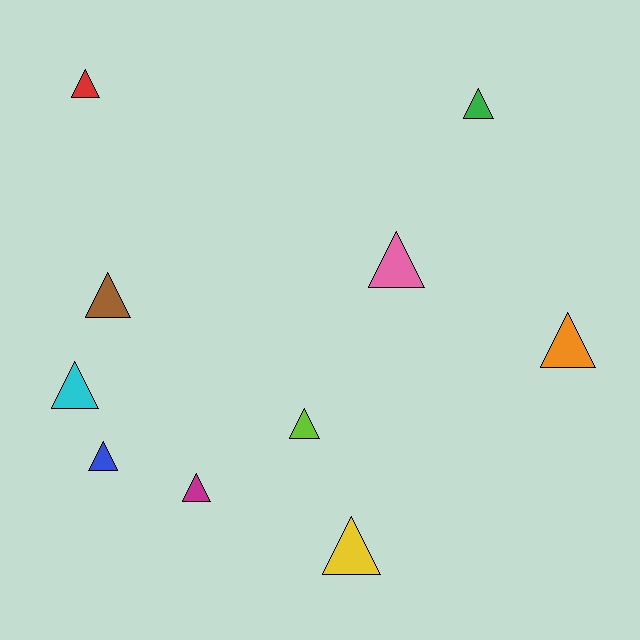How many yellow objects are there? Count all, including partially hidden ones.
There is 1 yellow object.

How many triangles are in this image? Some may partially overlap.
There are 10 triangles.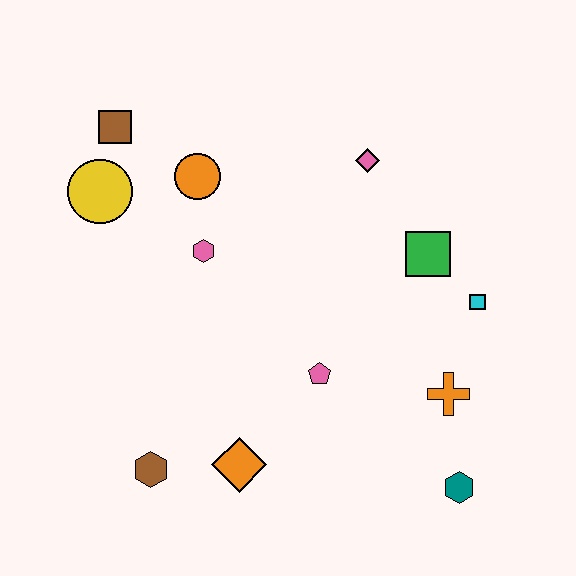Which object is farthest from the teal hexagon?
The brown square is farthest from the teal hexagon.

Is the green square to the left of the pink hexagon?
No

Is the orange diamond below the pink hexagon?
Yes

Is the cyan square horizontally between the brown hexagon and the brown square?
No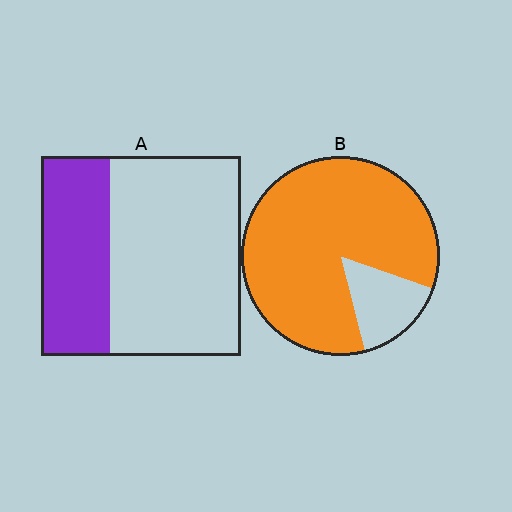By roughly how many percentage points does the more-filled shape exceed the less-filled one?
By roughly 50 percentage points (B over A).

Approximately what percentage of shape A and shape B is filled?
A is approximately 35% and B is approximately 85%.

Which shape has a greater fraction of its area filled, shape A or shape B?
Shape B.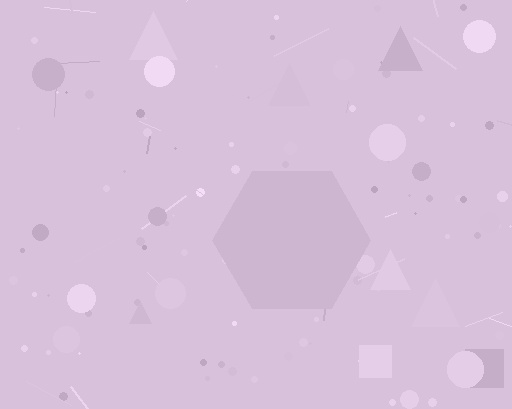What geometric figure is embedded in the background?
A hexagon is embedded in the background.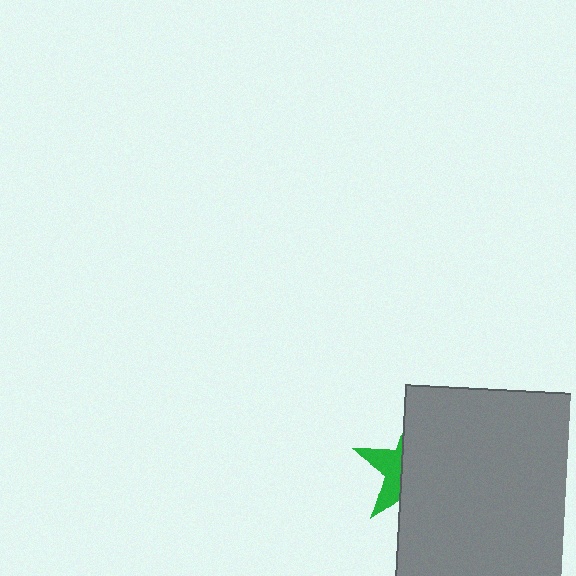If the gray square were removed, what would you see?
You would see the complete green star.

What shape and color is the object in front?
The object in front is a gray square.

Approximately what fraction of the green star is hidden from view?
Roughly 66% of the green star is hidden behind the gray square.